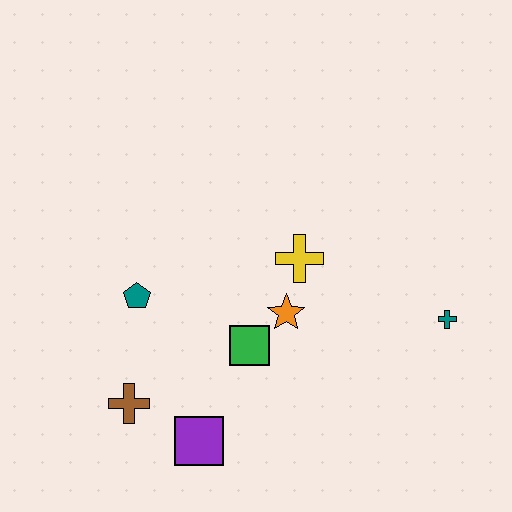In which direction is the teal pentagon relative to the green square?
The teal pentagon is to the left of the green square.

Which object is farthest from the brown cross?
The teal cross is farthest from the brown cross.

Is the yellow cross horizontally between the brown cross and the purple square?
No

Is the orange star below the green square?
No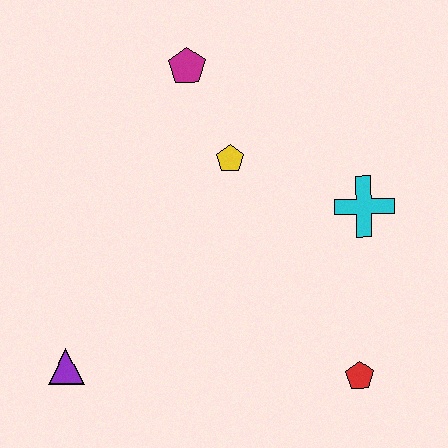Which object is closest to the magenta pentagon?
The yellow pentagon is closest to the magenta pentagon.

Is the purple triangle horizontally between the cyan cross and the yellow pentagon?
No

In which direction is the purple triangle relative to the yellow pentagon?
The purple triangle is below the yellow pentagon.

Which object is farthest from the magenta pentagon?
The red pentagon is farthest from the magenta pentagon.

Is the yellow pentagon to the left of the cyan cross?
Yes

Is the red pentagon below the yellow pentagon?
Yes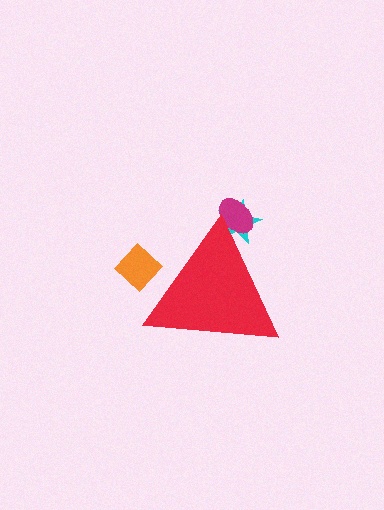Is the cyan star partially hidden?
Yes, the cyan star is partially hidden behind the red triangle.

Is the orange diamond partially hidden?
Yes, the orange diamond is partially hidden behind the red triangle.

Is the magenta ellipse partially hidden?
Yes, the magenta ellipse is partially hidden behind the red triangle.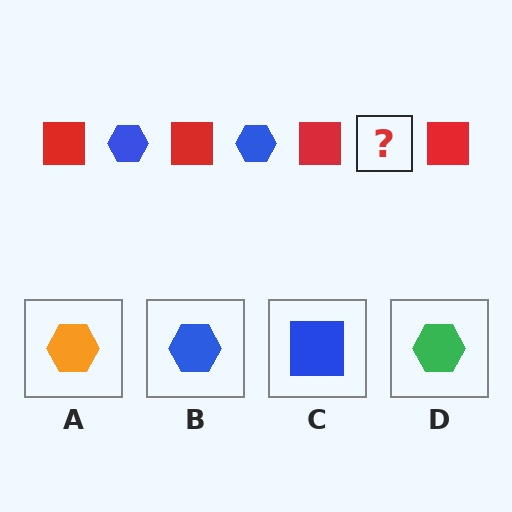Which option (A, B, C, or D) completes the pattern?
B.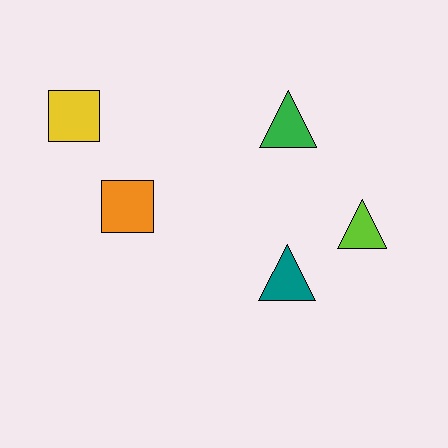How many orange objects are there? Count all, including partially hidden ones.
There is 1 orange object.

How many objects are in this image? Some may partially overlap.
There are 5 objects.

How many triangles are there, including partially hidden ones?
There are 3 triangles.